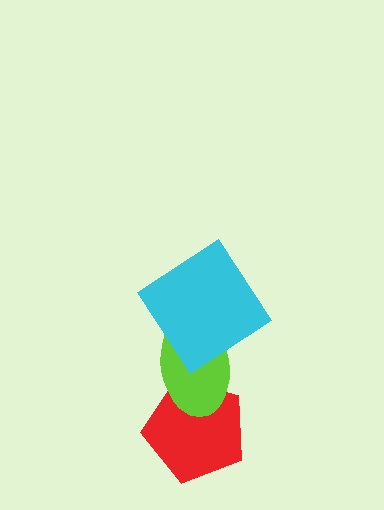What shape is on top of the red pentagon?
The lime ellipse is on top of the red pentagon.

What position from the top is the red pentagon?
The red pentagon is 3rd from the top.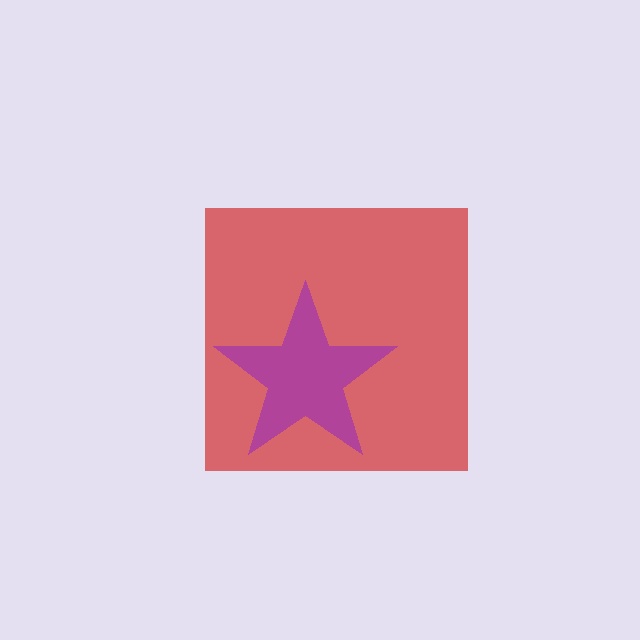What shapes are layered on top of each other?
The layered shapes are: a red square, a purple star.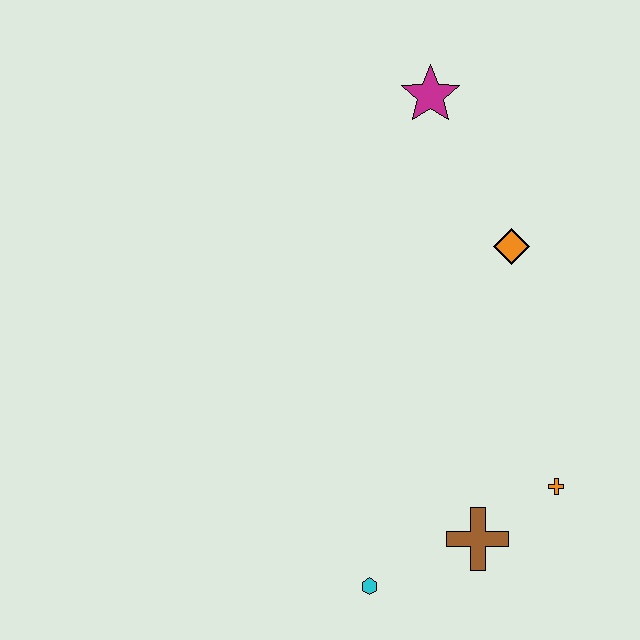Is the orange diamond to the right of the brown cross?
Yes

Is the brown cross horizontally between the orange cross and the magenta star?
Yes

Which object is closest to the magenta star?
The orange diamond is closest to the magenta star.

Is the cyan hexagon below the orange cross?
Yes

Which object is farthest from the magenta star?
The cyan hexagon is farthest from the magenta star.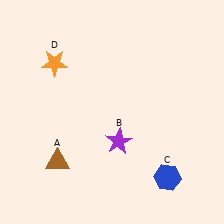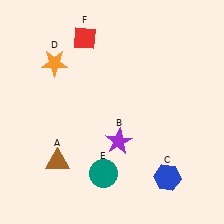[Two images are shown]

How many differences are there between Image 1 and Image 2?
There are 2 differences between the two images.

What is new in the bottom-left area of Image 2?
A teal circle (E) was added in the bottom-left area of Image 2.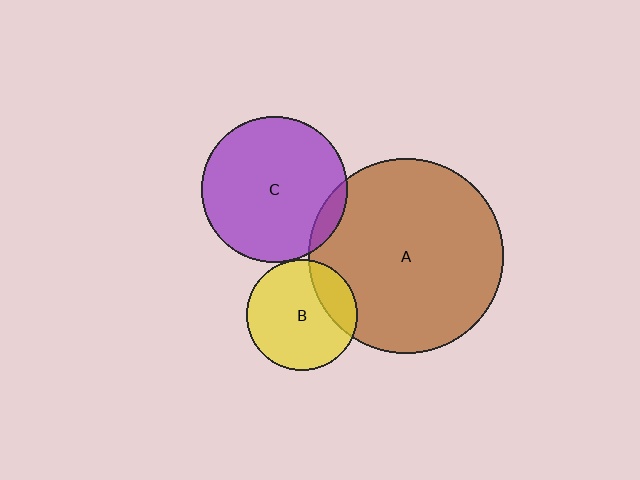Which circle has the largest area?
Circle A (brown).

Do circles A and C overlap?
Yes.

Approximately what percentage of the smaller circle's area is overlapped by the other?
Approximately 10%.